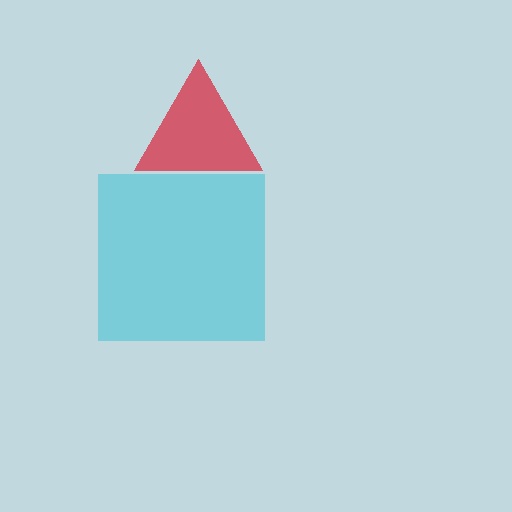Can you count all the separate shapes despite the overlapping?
Yes, there are 2 separate shapes.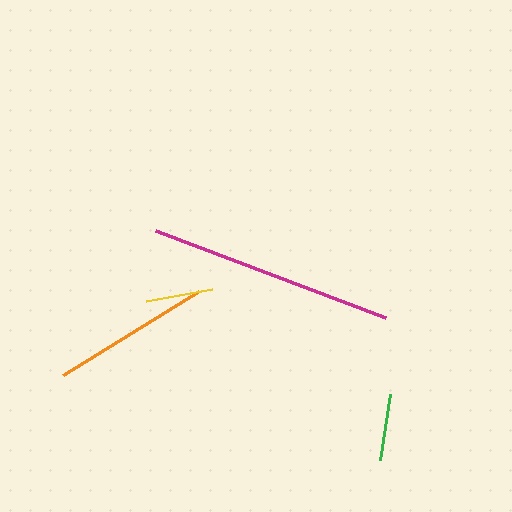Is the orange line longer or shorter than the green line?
The orange line is longer than the green line.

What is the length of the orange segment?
The orange segment is approximately 160 pixels long.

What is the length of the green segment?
The green segment is approximately 66 pixels long.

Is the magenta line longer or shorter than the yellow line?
The magenta line is longer than the yellow line.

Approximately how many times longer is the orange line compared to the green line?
The orange line is approximately 2.4 times the length of the green line.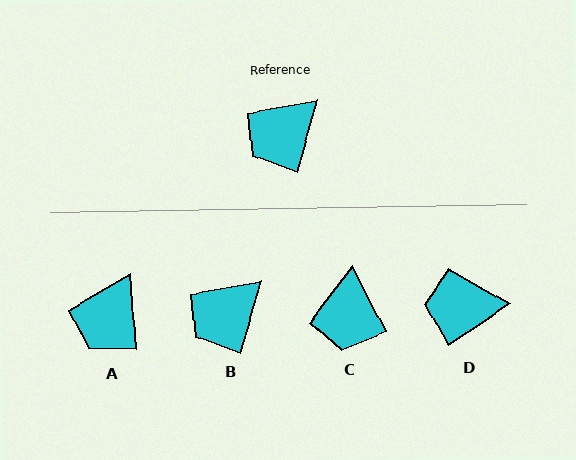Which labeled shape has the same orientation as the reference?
B.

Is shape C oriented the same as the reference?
No, it is off by about 43 degrees.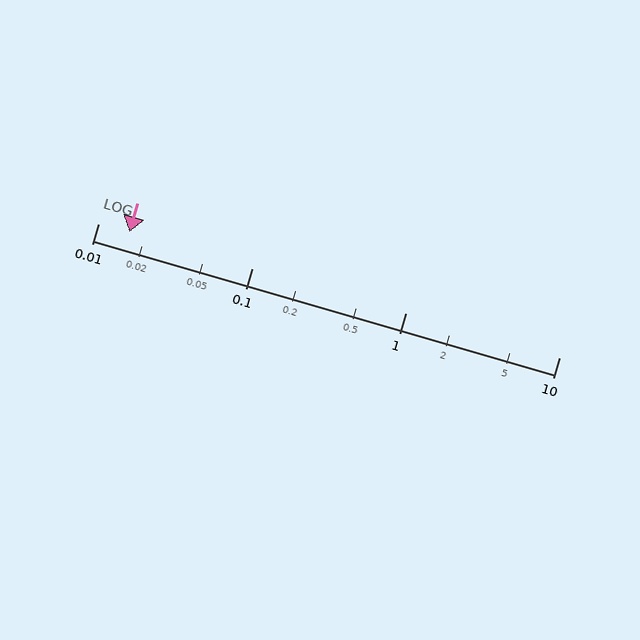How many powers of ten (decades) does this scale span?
The scale spans 3 decades, from 0.01 to 10.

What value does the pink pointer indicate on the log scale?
The pointer indicates approximately 0.016.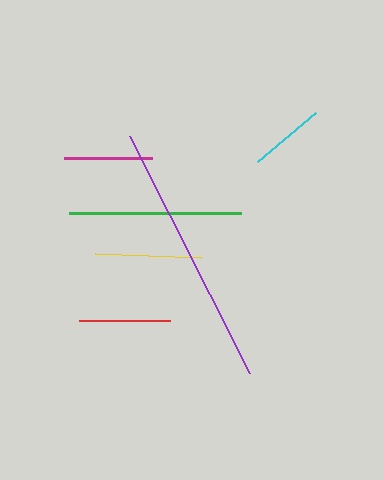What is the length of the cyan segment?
The cyan segment is approximately 76 pixels long.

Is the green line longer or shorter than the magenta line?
The green line is longer than the magenta line.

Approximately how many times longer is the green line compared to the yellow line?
The green line is approximately 1.6 times the length of the yellow line.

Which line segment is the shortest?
The cyan line is the shortest at approximately 76 pixels.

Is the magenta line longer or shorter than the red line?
The red line is longer than the magenta line.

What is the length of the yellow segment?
The yellow segment is approximately 106 pixels long.